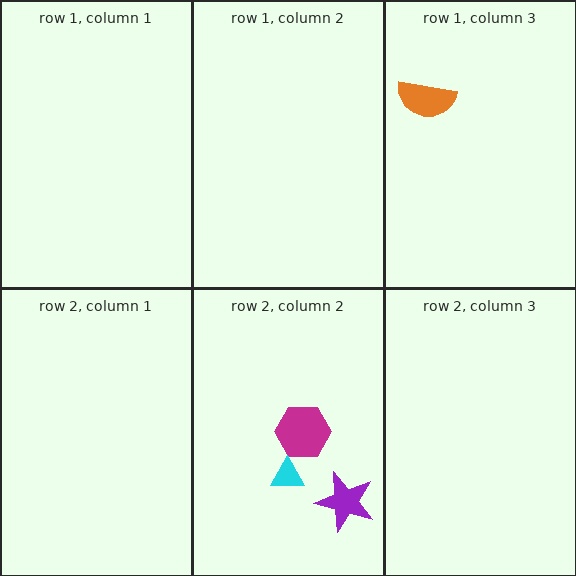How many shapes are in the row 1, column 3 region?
1.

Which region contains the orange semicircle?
The row 1, column 3 region.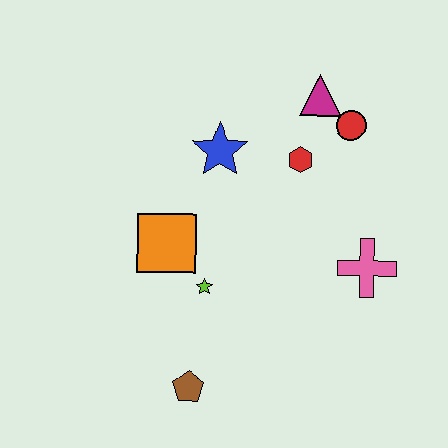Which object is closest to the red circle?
The magenta triangle is closest to the red circle.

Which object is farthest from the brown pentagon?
The magenta triangle is farthest from the brown pentagon.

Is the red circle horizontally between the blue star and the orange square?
No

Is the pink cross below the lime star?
No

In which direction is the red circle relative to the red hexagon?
The red circle is to the right of the red hexagon.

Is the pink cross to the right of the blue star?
Yes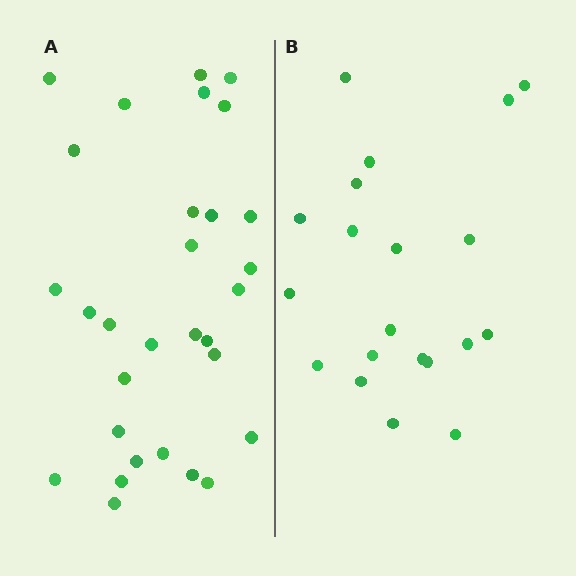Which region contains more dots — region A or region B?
Region A (the left region) has more dots.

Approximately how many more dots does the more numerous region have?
Region A has roughly 10 or so more dots than region B.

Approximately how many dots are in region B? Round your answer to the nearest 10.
About 20 dots.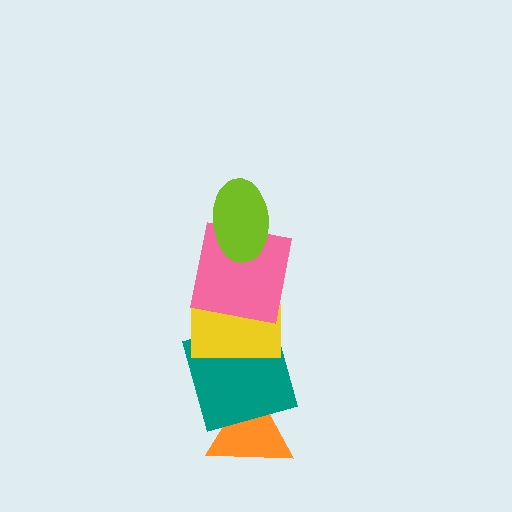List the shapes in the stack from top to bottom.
From top to bottom: the lime ellipse, the pink square, the yellow rectangle, the teal square, the orange triangle.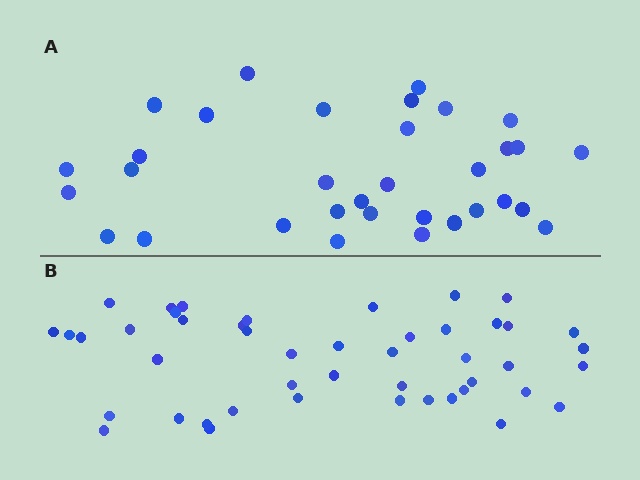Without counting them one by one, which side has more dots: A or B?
Region B (the bottom region) has more dots.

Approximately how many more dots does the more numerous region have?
Region B has approximately 15 more dots than region A.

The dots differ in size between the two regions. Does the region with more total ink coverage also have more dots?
No. Region A has more total ink coverage because its dots are larger, but region B actually contains more individual dots. Total area can be misleading — the number of items is what matters here.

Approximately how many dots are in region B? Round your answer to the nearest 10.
About 50 dots. (The exact count is 46, which rounds to 50.)